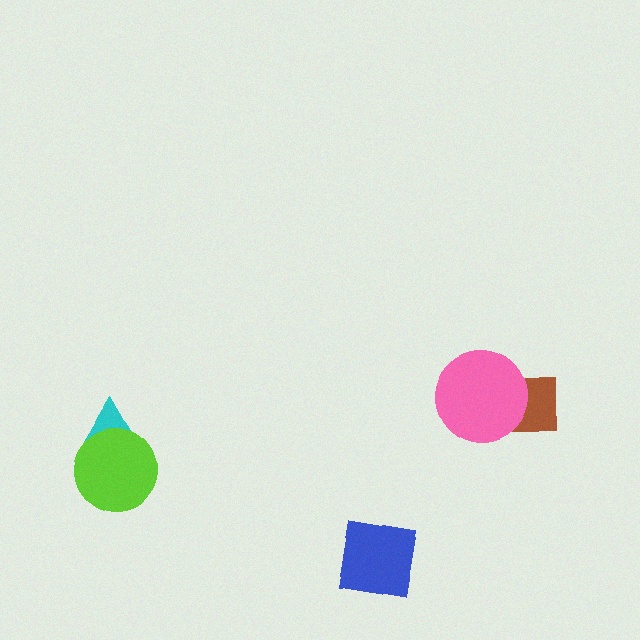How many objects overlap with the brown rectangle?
1 object overlaps with the brown rectangle.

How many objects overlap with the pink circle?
1 object overlaps with the pink circle.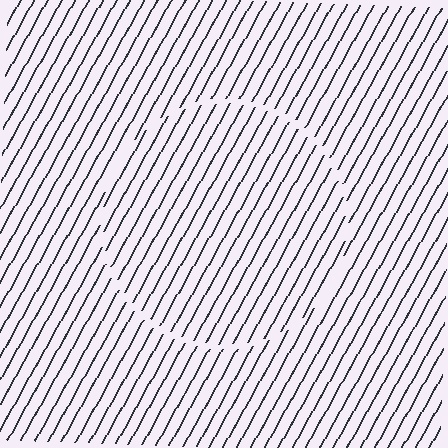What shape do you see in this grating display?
An illusory circle. The interior of the shape contains the same grating, shifted by half a period — the contour is defined by the phase discontinuity where line-ends from the inner and outer gratings abut.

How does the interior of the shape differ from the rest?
The interior of the shape contains the same grating, shifted by half a period — the contour is defined by the phase discontinuity where line-ends from the inner and outer gratings abut.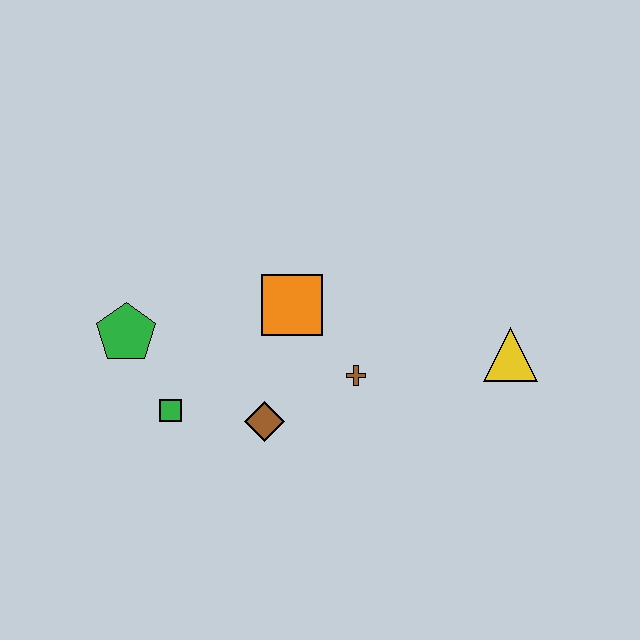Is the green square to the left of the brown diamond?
Yes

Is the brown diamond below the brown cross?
Yes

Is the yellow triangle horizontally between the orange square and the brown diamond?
No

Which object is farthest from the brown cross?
The green pentagon is farthest from the brown cross.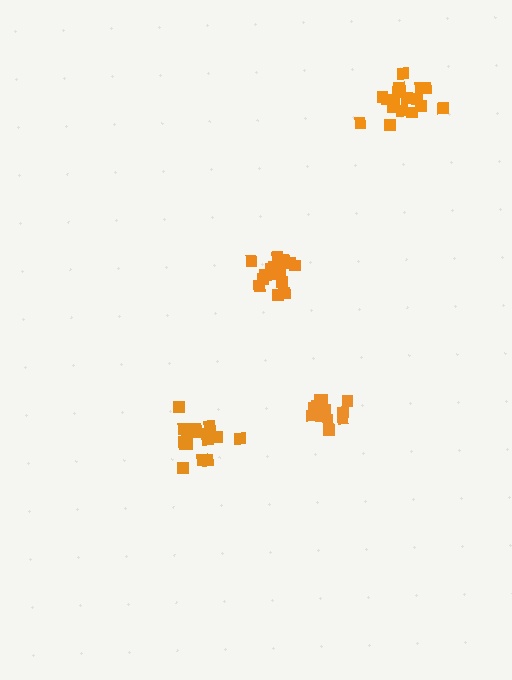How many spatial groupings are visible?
There are 4 spatial groupings.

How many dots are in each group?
Group 1: 16 dots, Group 2: 17 dots, Group 3: 17 dots, Group 4: 15 dots (65 total).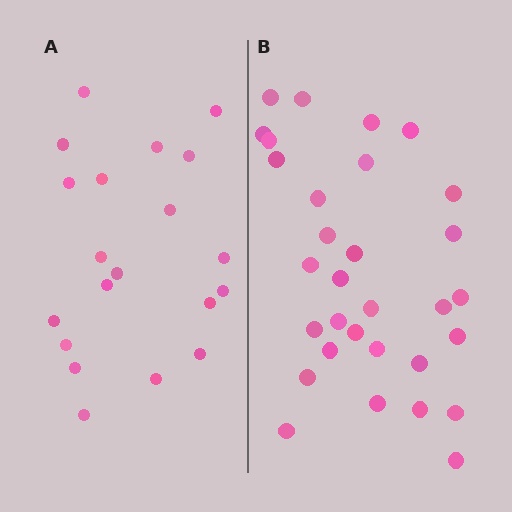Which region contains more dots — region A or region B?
Region B (the right region) has more dots.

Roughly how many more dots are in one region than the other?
Region B has roughly 12 or so more dots than region A.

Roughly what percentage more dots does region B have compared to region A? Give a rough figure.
About 55% more.